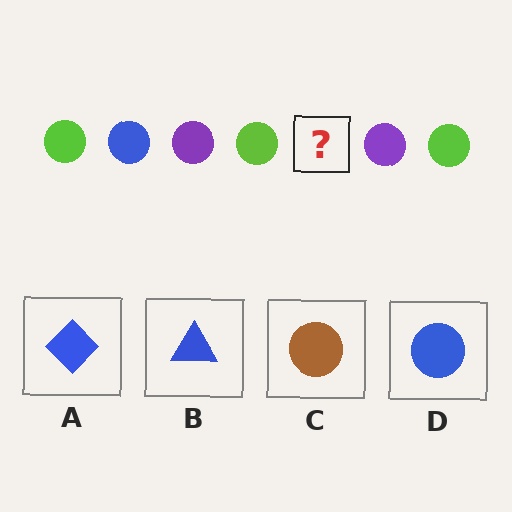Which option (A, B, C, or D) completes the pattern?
D.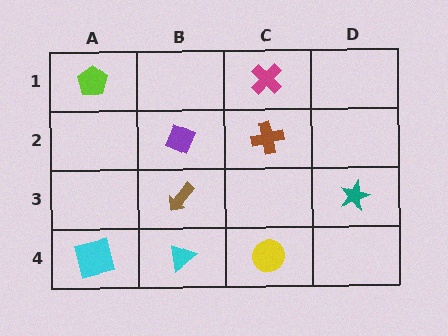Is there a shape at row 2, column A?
No, that cell is empty.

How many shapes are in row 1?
2 shapes.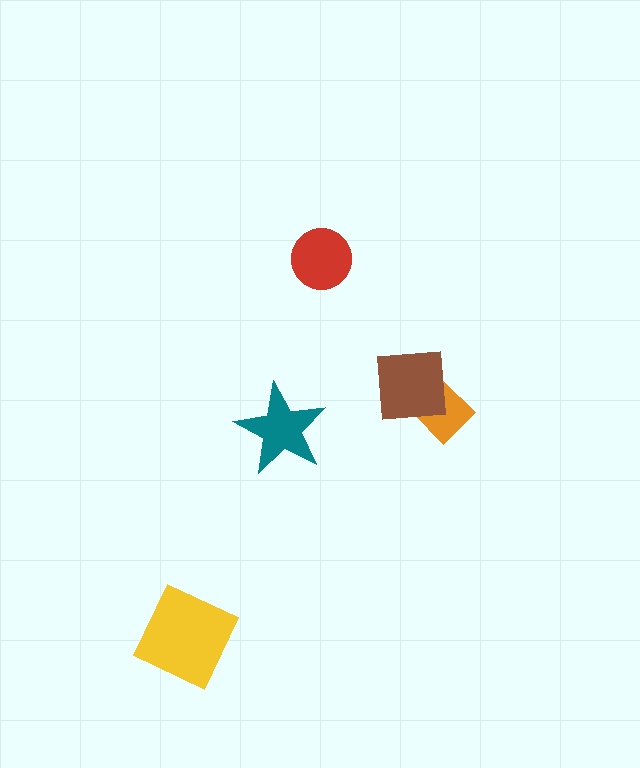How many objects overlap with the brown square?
1 object overlaps with the brown square.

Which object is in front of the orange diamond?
The brown square is in front of the orange diamond.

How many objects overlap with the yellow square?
0 objects overlap with the yellow square.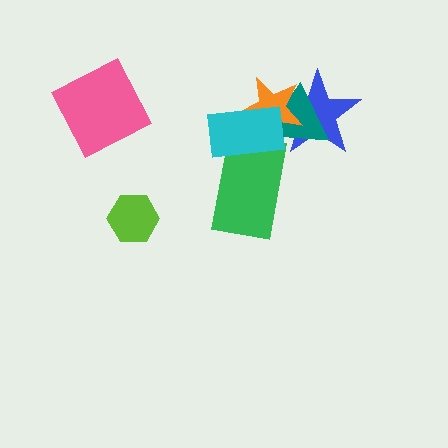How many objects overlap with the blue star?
2 objects overlap with the blue star.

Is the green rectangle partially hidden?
Yes, it is partially covered by another shape.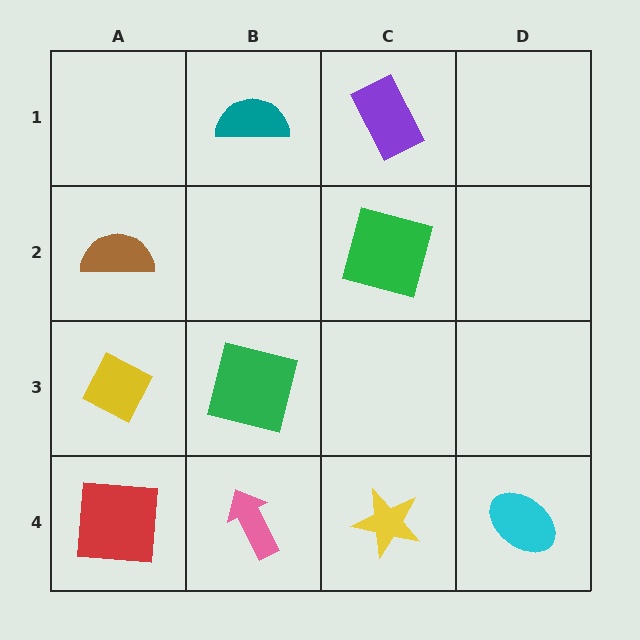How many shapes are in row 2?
2 shapes.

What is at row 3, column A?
A yellow diamond.